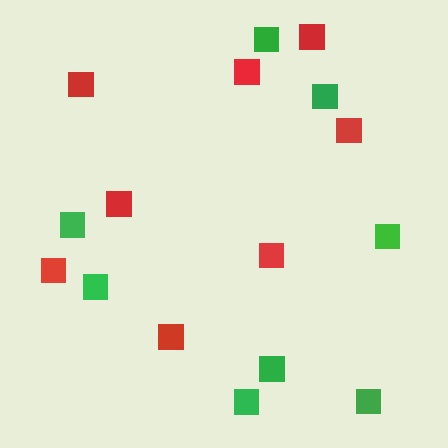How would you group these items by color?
There are 2 groups: one group of green squares (8) and one group of red squares (8).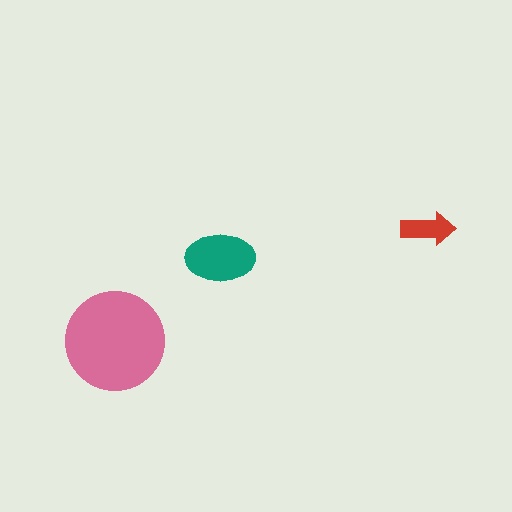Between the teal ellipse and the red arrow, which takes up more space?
The teal ellipse.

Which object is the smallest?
The red arrow.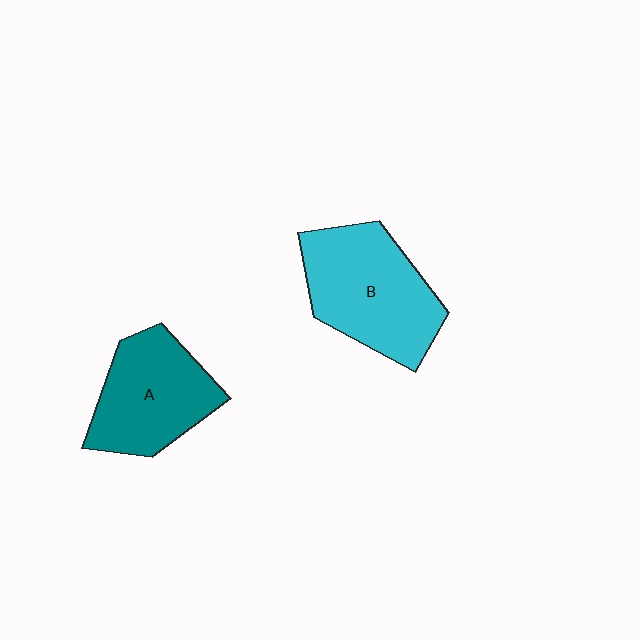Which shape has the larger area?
Shape B (cyan).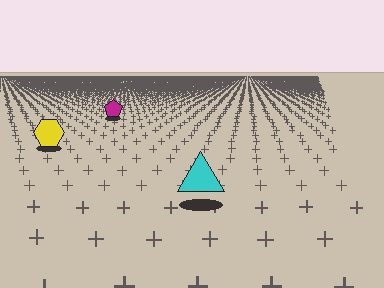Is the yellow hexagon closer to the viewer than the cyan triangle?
No. The cyan triangle is closer — you can tell from the texture gradient: the ground texture is coarser near it.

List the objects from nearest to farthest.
From nearest to farthest: the cyan triangle, the yellow hexagon, the magenta pentagon.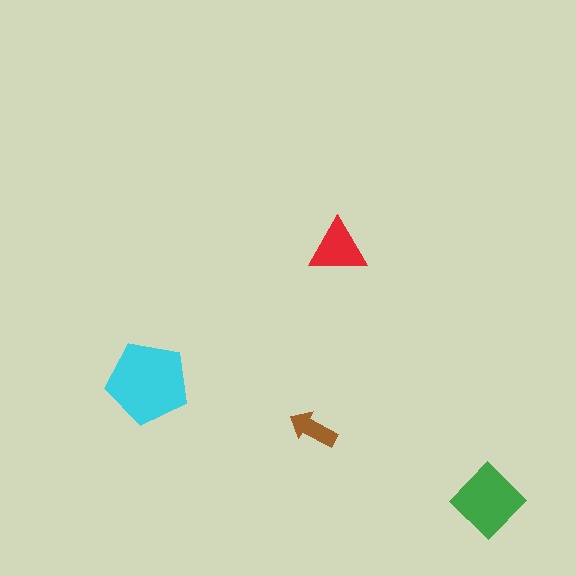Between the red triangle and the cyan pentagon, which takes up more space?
The cyan pentagon.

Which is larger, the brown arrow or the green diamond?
The green diamond.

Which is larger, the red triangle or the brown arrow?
The red triangle.